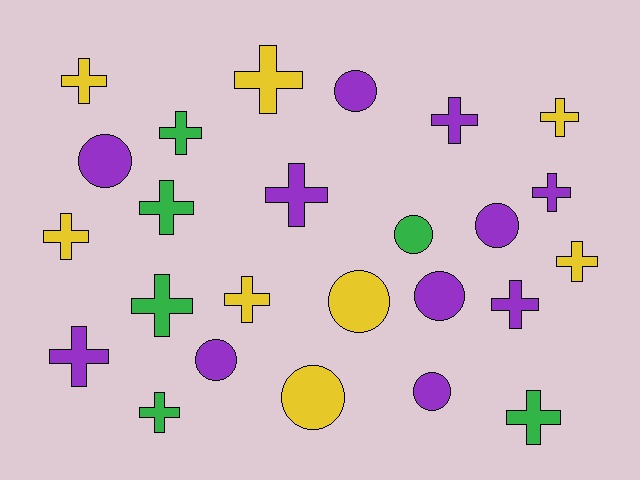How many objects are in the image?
There are 25 objects.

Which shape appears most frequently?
Cross, with 16 objects.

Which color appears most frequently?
Purple, with 11 objects.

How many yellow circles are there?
There are 2 yellow circles.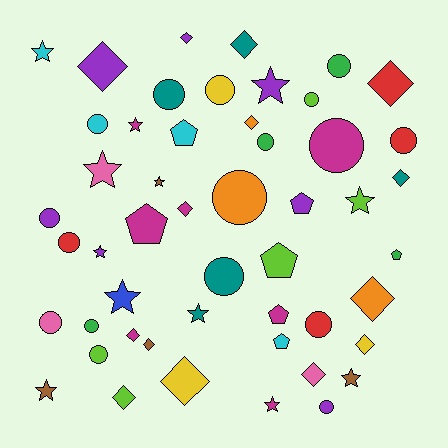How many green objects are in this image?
There are 4 green objects.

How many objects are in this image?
There are 50 objects.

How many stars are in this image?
There are 12 stars.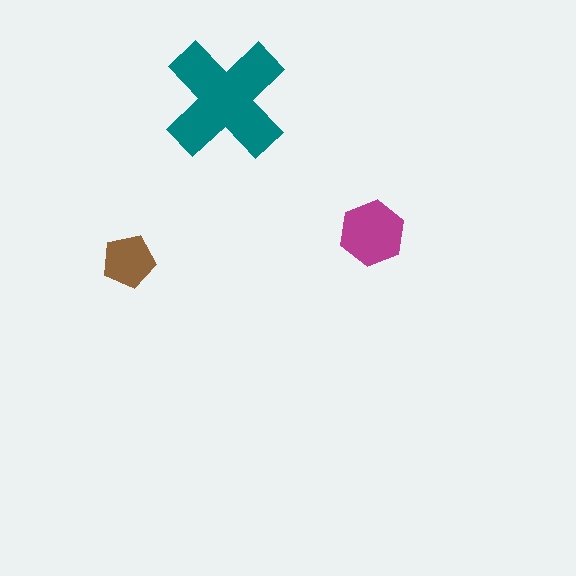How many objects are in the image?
There are 3 objects in the image.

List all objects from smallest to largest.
The brown pentagon, the magenta hexagon, the teal cross.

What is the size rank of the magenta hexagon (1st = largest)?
2nd.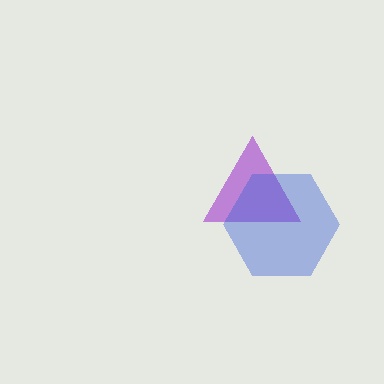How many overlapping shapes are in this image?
There are 2 overlapping shapes in the image.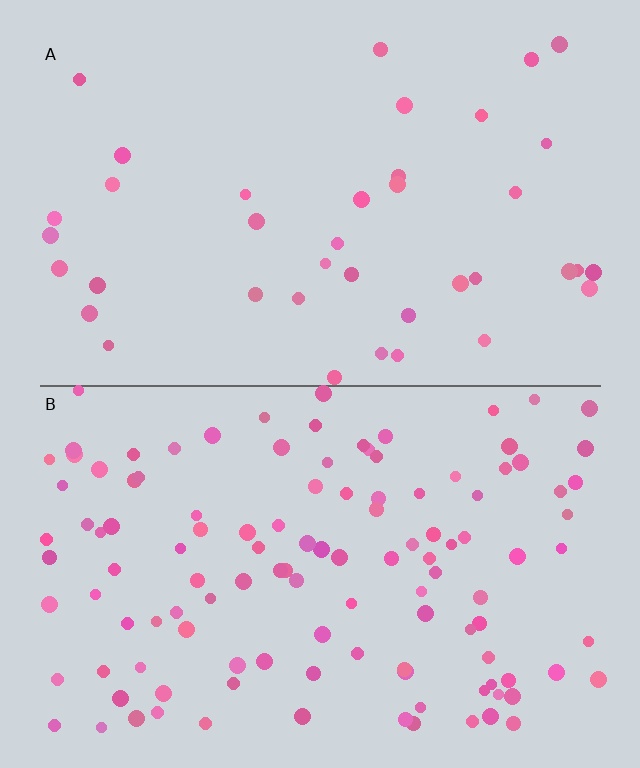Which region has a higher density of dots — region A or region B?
B (the bottom).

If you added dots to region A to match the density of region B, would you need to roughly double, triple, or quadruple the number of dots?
Approximately triple.